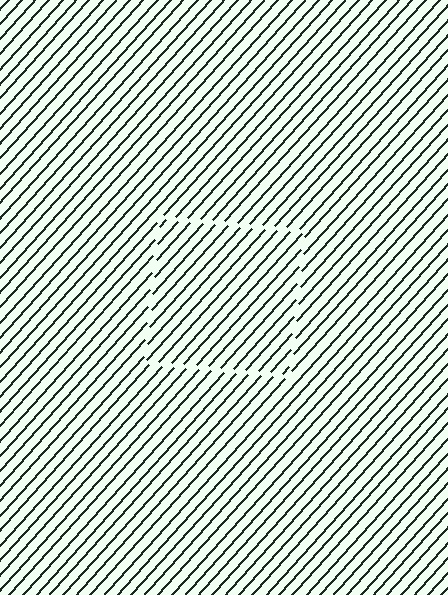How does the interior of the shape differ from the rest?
The interior of the shape contains the same grating, shifted by half a period — the contour is defined by the phase discontinuity where line-ends from the inner and outer gratings abut.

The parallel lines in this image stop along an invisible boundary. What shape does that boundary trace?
An illusory square. The interior of the shape contains the same grating, shifted by half a period — the contour is defined by the phase discontinuity where line-ends from the inner and outer gratings abut.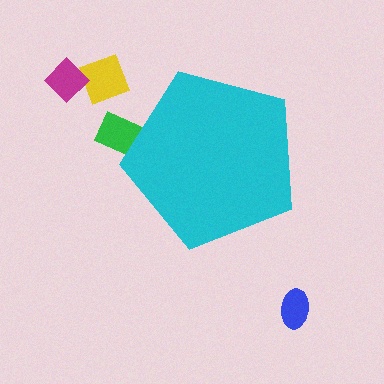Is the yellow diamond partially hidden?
No, the yellow diamond is fully visible.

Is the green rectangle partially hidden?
Yes, the green rectangle is partially hidden behind the cyan pentagon.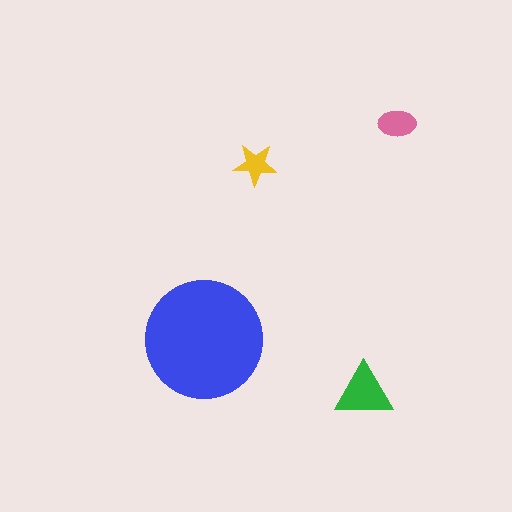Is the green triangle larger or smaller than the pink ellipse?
Larger.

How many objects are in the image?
There are 4 objects in the image.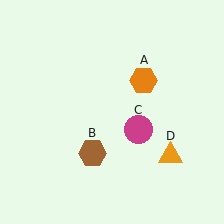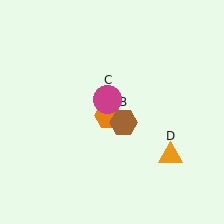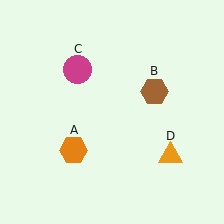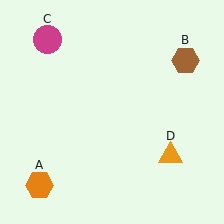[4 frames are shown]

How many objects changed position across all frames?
3 objects changed position: orange hexagon (object A), brown hexagon (object B), magenta circle (object C).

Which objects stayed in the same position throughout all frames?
Orange triangle (object D) remained stationary.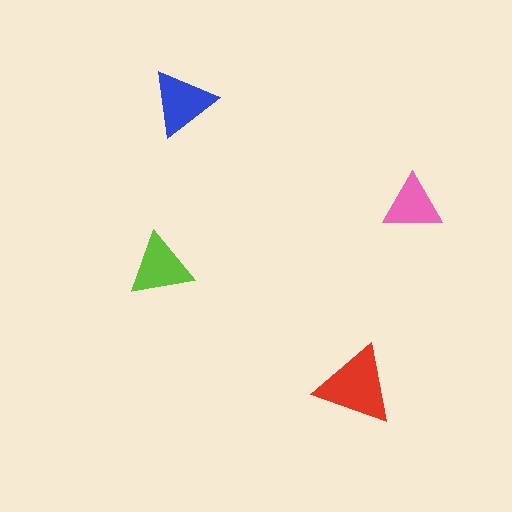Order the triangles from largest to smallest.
the red one, the blue one, the lime one, the pink one.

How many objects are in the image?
There are 4 objects in the image.